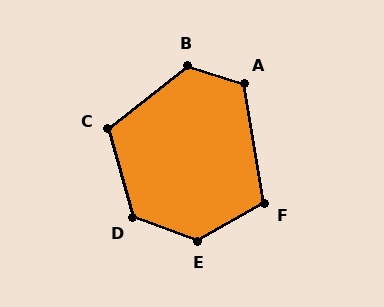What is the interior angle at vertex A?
Approximately 116 degrees (obtuse).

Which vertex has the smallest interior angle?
F, at approximately 110 degrees.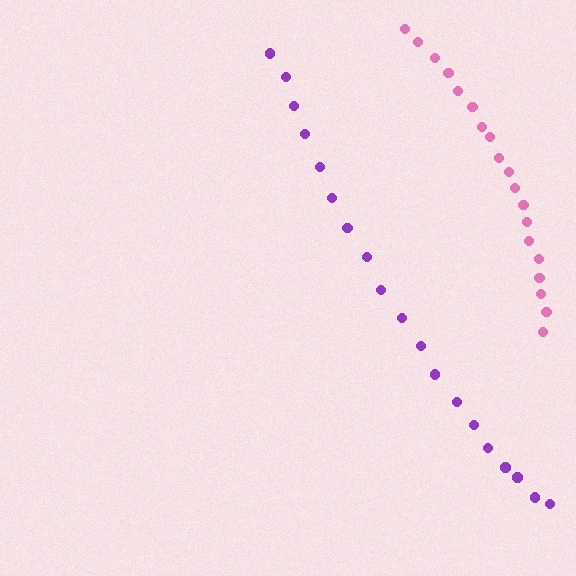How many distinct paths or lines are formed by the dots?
There are 2 distinct paths.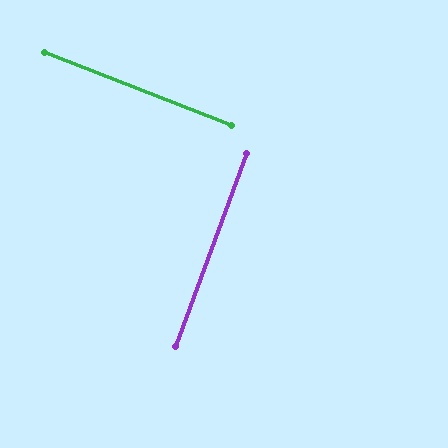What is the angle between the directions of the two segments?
Approximately 89 degrees.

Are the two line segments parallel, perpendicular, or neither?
Perpendicular — they meet at approximately 89°.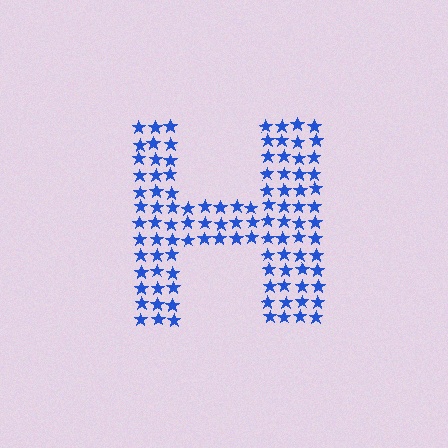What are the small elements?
The small elements are stars.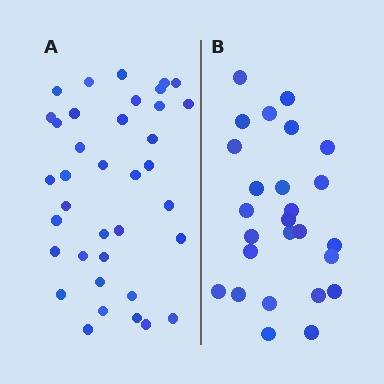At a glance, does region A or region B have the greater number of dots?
Region A (the left region) has more dots.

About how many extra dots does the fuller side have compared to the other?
Region A has roughly 12 or so more dots than region B.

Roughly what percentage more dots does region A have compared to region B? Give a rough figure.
About 40% more.